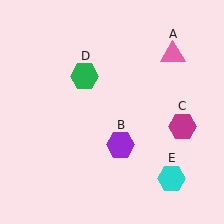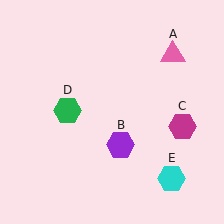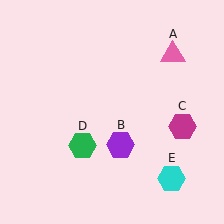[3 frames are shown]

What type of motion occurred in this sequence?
The green hexagon (object D) rotated counterclockwise around the center of the scene.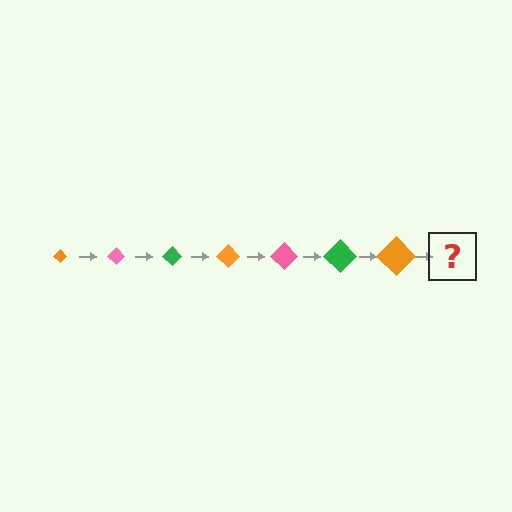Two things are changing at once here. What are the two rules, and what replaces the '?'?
The two rules are that the diamond grows larger each step and the color cycles through orange, pink, and green. The '?' should be a pink diamond, larger than the previous one.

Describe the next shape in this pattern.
It should be a pink diamond, larger than the previous one.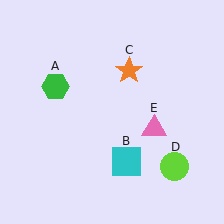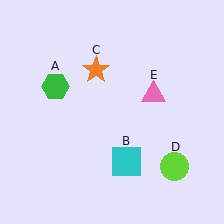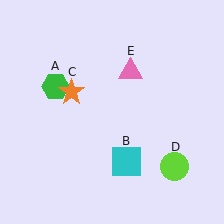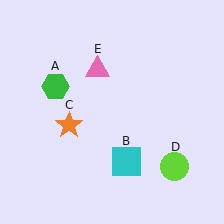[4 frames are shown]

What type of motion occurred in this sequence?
The orange star (object C), pink triangle (object E) rotated counterclockwise around the center of the scene.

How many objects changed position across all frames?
2 objects changed position: orange star (object C), pink triangle (object E).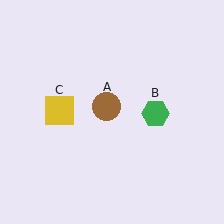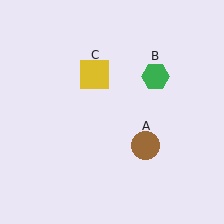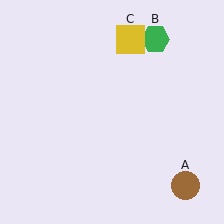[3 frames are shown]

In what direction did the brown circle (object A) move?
The brown circle (object A) moved down and to the right.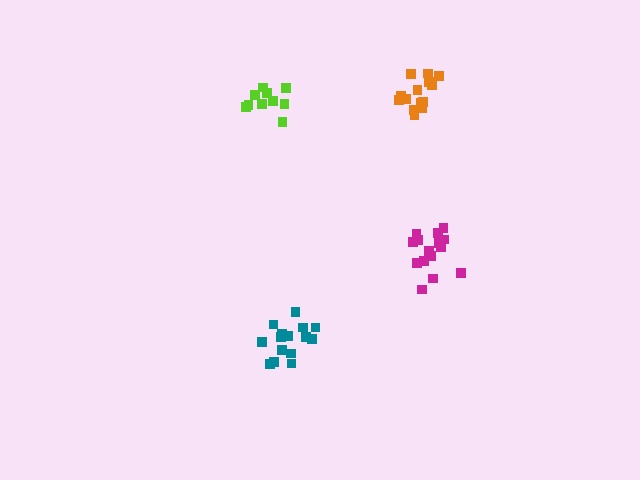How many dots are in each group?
Group 1: 15 dots, Group 2: 15 dots, Group 3: 14 dots, Group 4: 10 dots (54 total).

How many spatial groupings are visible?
There are 4 spatial groupings.